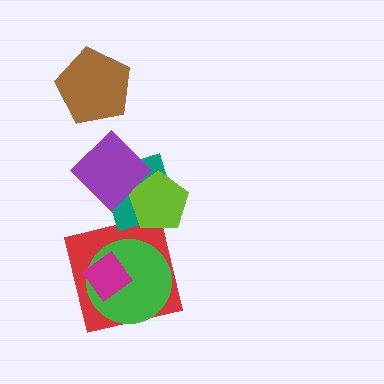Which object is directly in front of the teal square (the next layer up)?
The lime pentagon is directly in front of the teal square.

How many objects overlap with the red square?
2 objects overlap with the red square.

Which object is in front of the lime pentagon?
The purple diamond is in front of the lime pentagon.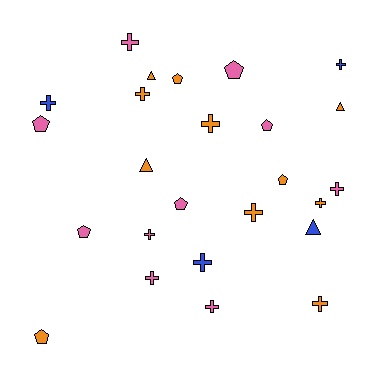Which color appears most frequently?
Orange, with 11 objects.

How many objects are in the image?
There are 25 objects.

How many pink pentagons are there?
There are 5 pink pentagons.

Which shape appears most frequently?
Cross, with 13 objects.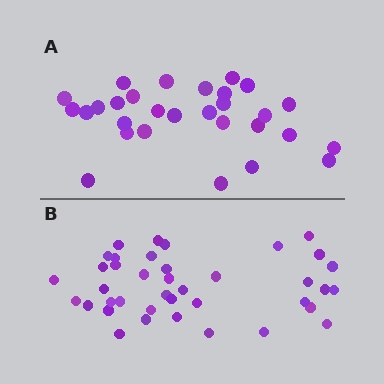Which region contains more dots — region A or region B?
Region B (the bottom region) has more dots.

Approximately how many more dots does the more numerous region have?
Region B has roughly 10 or so more dots than region A.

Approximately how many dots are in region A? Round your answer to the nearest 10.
About 30 dots. (The exact count is 29, which rounds to 30.)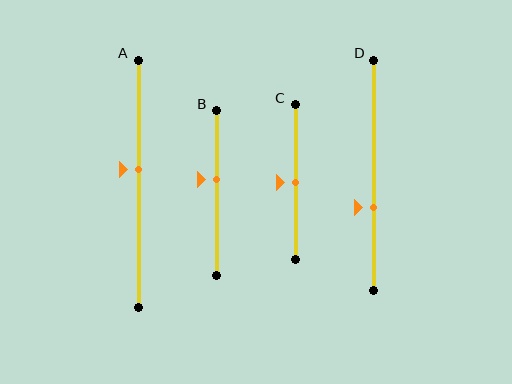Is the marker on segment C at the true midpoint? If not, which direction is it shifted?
Yes, the marker on segment C is at the true midpoint.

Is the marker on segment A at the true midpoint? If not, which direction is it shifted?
No, the marker on segment A is shifted upward by about 6% of the segment length.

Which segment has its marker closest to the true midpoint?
Segment C has its marker closest to the true midpoint.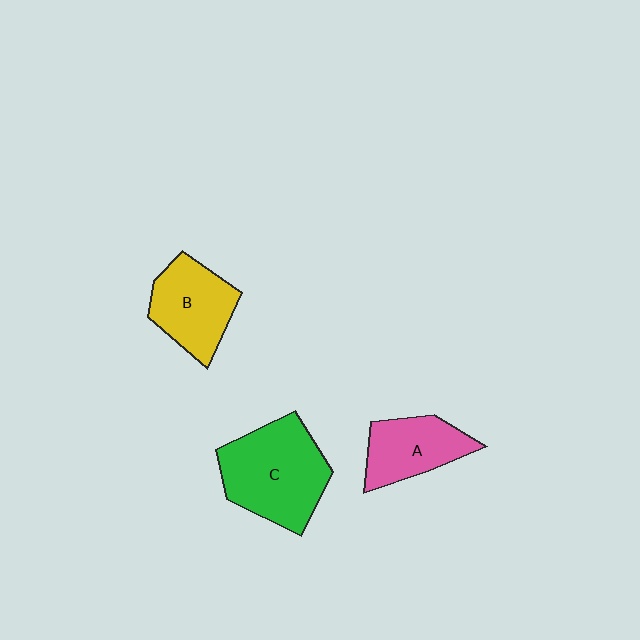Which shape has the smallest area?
Shape A (pink).